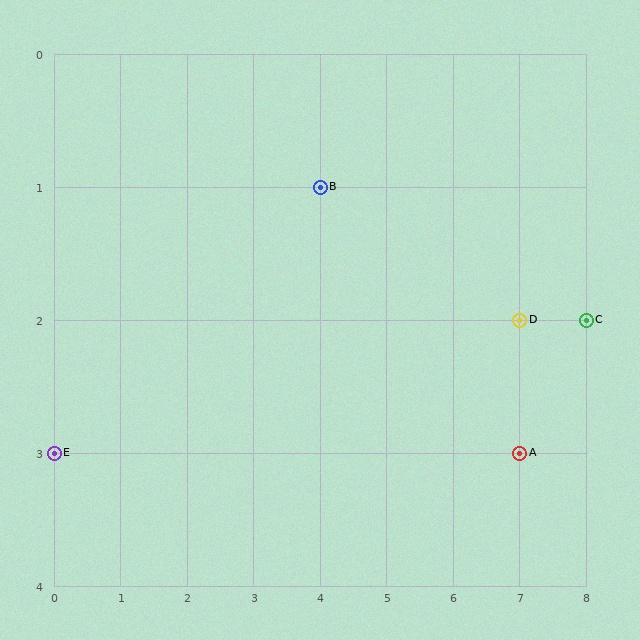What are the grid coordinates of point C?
Point C is at grid coordinates (8, 2).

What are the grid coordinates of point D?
Point D is at grid coordinates (7, 2).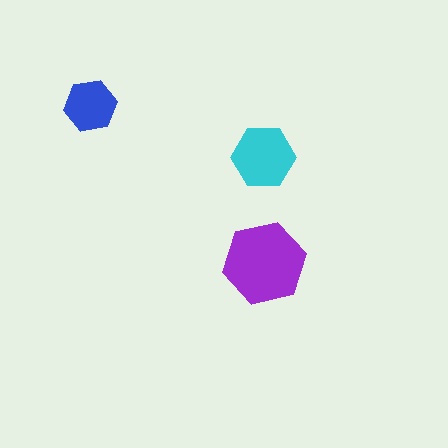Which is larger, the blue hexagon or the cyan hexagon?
The cyan one.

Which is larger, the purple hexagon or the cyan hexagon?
The purple one.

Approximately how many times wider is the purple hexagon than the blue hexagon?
About 1.5 times wider.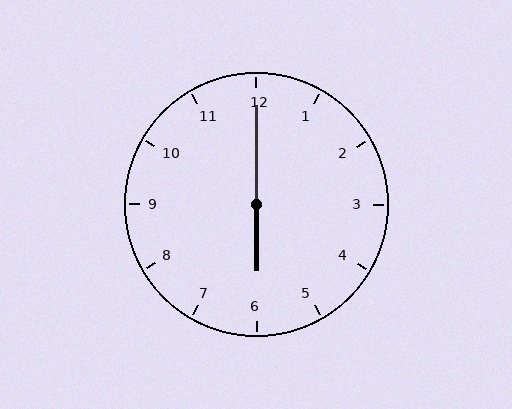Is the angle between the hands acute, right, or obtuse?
It is obtuse.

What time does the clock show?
6:00.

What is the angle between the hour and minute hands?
Approximately 180 degrees.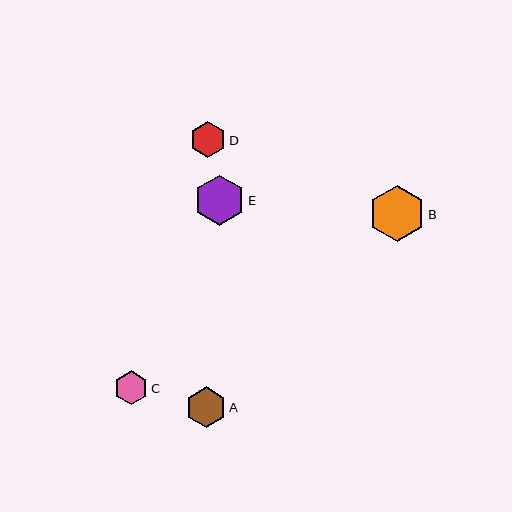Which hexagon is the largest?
Hexagon B is the largest with a size of approximately 56 pixels.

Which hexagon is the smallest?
Hexagon C is the smallest with a size of approximately 34 pixels.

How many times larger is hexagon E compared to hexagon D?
Hexagon E is approximately 1.4 times the size of hexagon D.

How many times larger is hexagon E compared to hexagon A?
Hexagon E is approximately 1.3 times the size of hexagon A.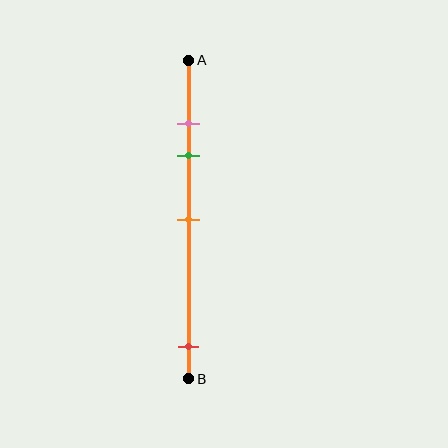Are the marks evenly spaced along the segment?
No, the marks are not evenly spaced.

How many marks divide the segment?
There are 4 marks dividing the segment.